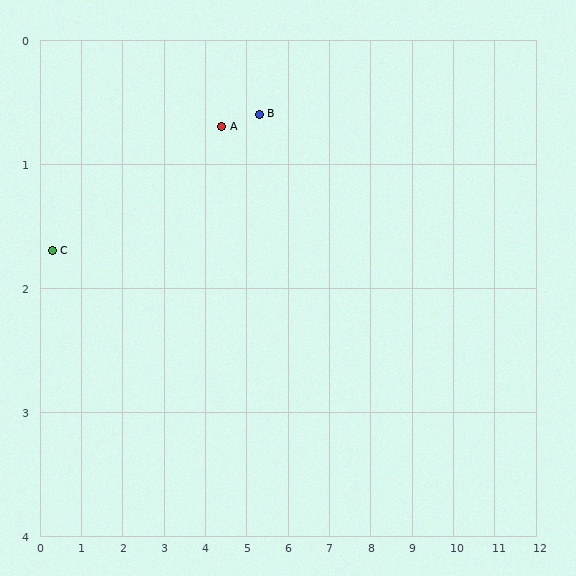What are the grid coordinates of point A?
Point A is at approximately (4.4, 0.7).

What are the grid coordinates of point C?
Point C is at approximately (0.3, 1.7).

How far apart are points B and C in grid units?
Points B and C are about 5.1 grid units apart.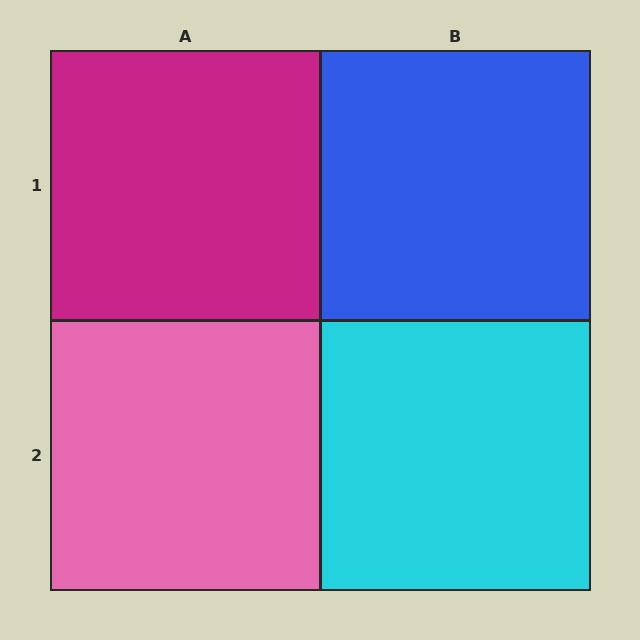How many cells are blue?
1 cell is blue.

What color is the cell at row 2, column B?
Cyan.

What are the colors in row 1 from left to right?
Magenta, blue.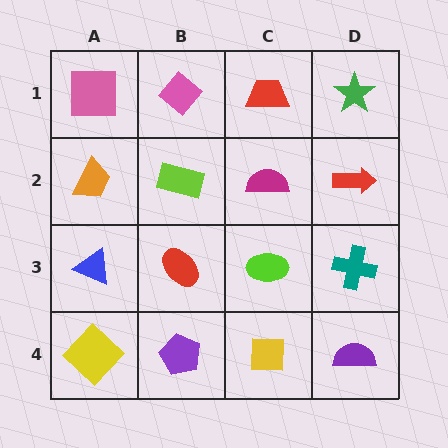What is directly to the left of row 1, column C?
A pink diamond.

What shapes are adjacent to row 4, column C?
A lime ellipse (row 3, column C), a purple pentagon (row 4, column B), a purple semicircle (row 4, column D).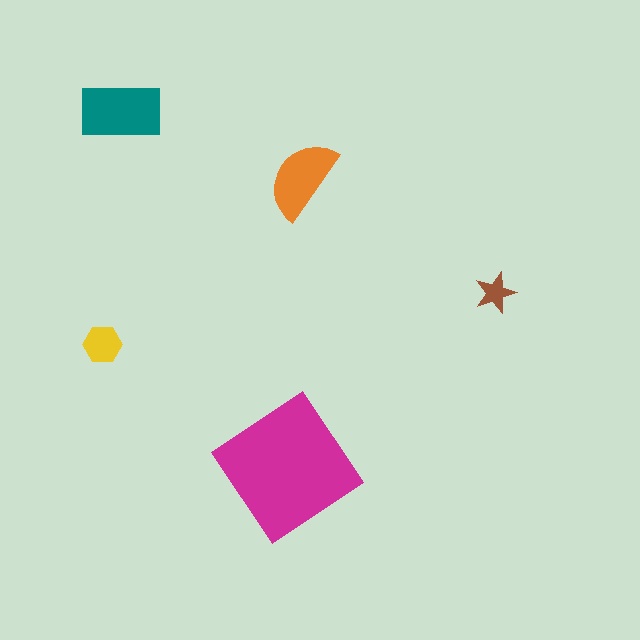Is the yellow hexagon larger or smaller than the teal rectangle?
Smaller.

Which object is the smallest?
The brown star.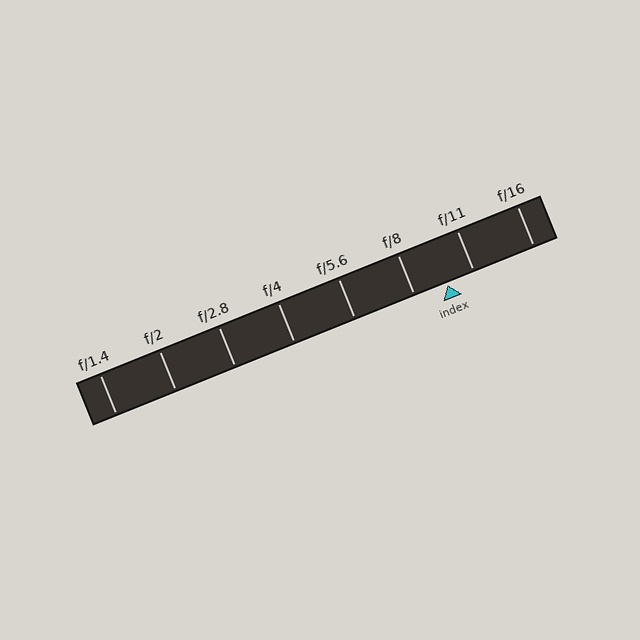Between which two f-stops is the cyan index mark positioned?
The index mark is between f/8 and f/11.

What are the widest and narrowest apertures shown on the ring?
The widest aperture shown is f/1.4 and the narrowest is f/16.